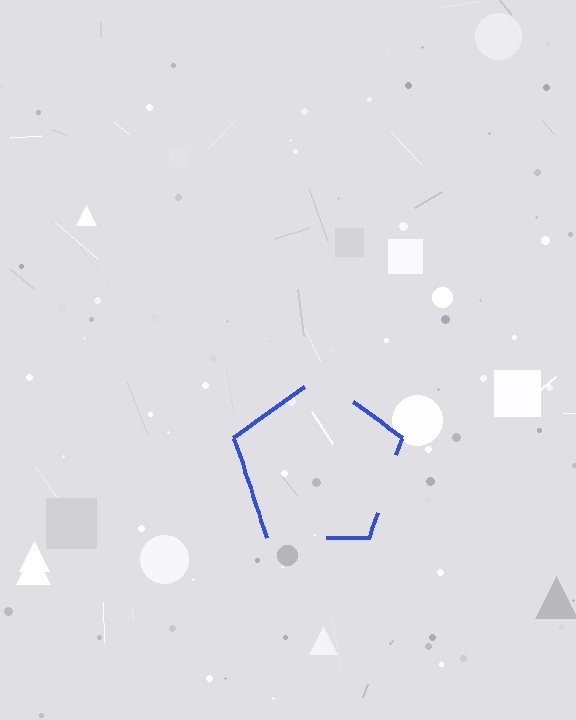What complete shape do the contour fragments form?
The contour fragments form a pentagon.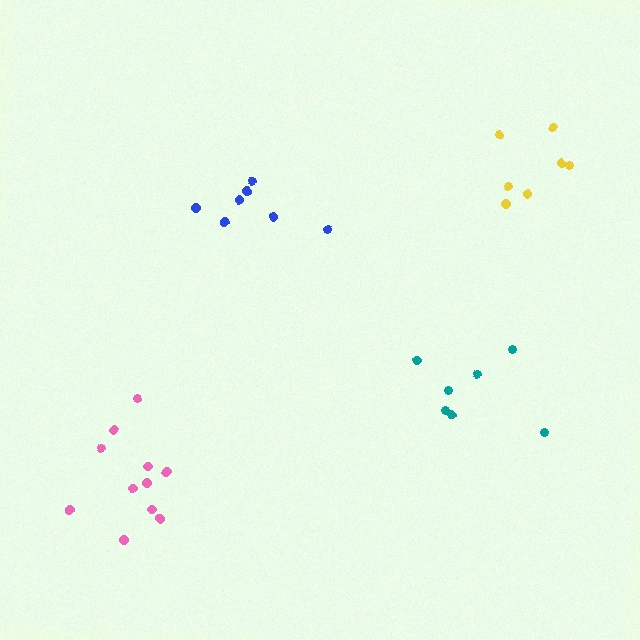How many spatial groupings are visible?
There are 4 spatial groupings.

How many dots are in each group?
Group 1: 7 dots, Group 2: 7 dots, Group 3: 7 dots, Group 4: 11 dots (32 total).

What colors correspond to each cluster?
The clusters are colored: teal, blue, yellow, pink.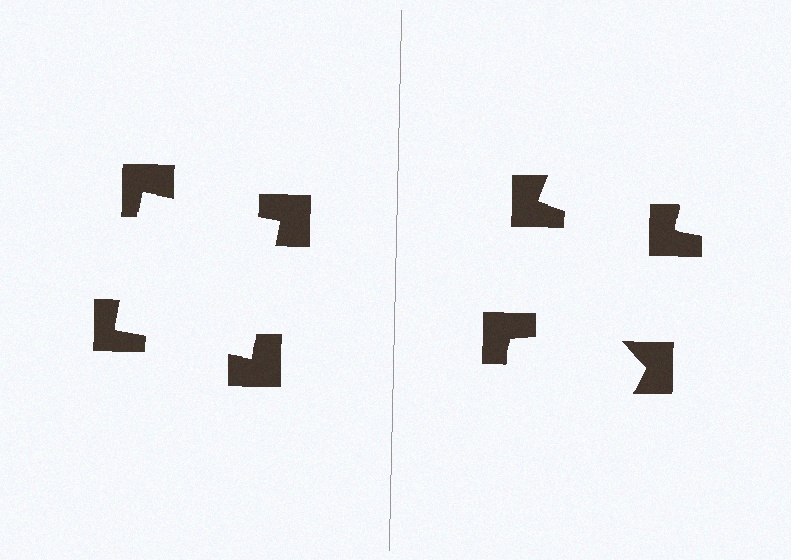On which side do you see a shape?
An illusory square appears on the left side. On the right side the wedge cuts are rotated, so no coherent shape forms.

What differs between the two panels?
The notched squares are positioned identically on both sides; only the wedge orientations differ. On the left they align to a square; on the right they are misaligned.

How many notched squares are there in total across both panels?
8 — 4 on each side.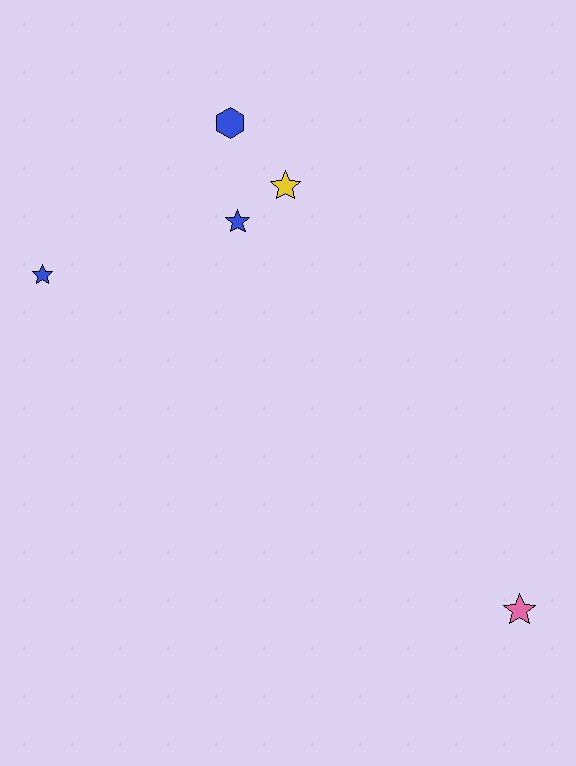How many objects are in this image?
There are 5 objects.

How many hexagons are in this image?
There is 1 hexagon.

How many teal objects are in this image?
There are no teal objects.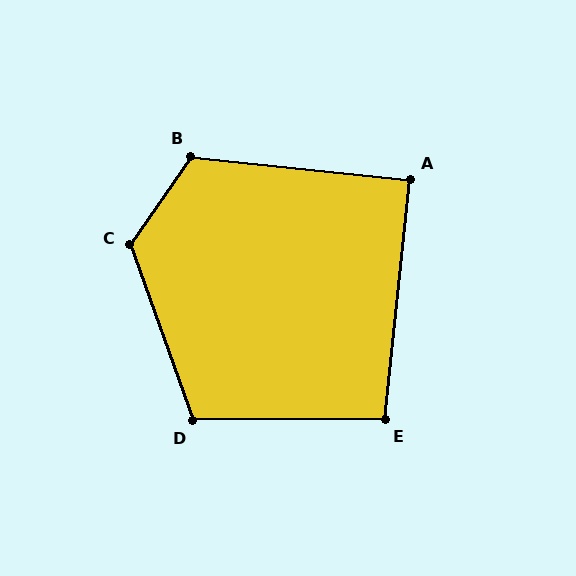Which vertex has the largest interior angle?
C, at approximately 126 degrees.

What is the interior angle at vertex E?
Approximately 96 degrees (obtuse).